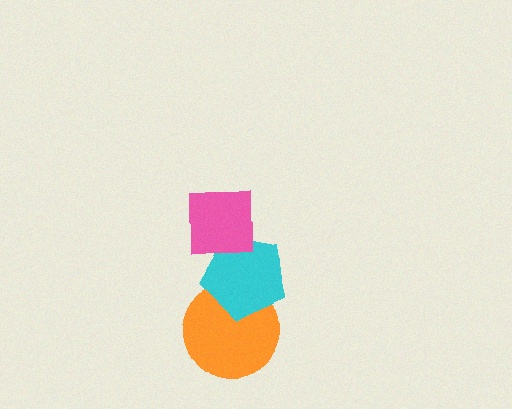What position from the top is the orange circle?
The orange circle is 3rd from the top.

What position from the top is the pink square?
The pink square is 1st from the top.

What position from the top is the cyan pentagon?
The cyan pentagon is 2nd from the top.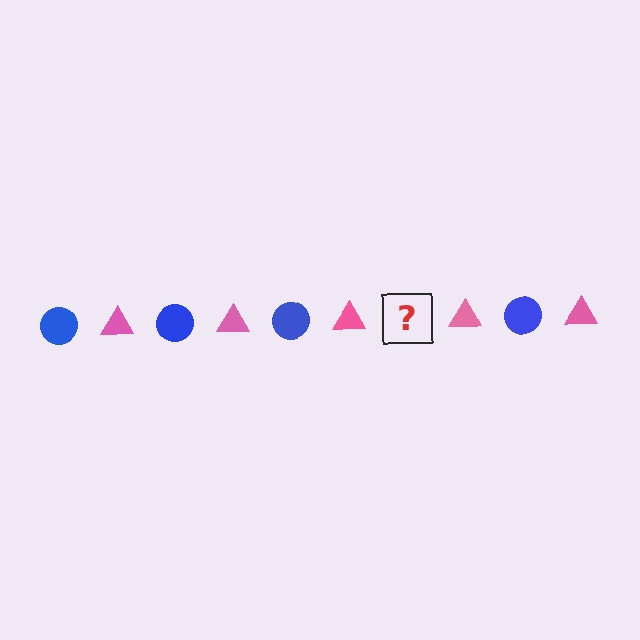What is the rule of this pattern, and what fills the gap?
The rule is that the pattern alternates between blue circle and pink triangle. The gap should be filled with a blue circle.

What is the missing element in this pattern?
The missing element is a blue circle.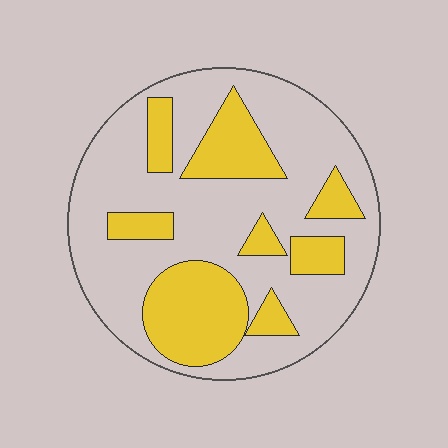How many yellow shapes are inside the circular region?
8.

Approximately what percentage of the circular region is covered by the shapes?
Approximately 30%.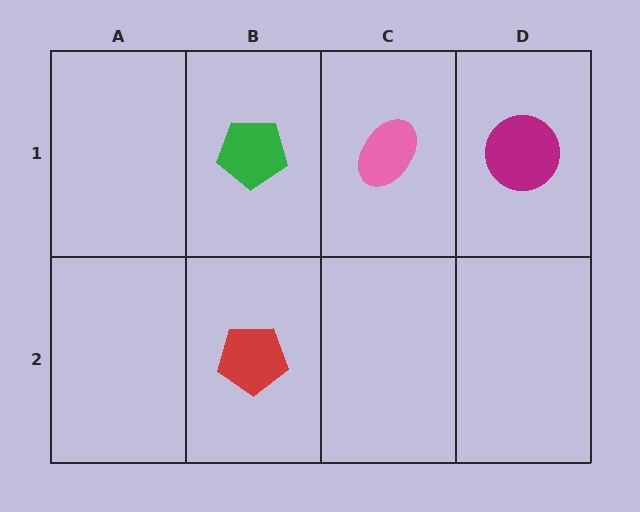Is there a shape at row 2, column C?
No, that cell is empty.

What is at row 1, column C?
A pink ellipse.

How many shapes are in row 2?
1 shape.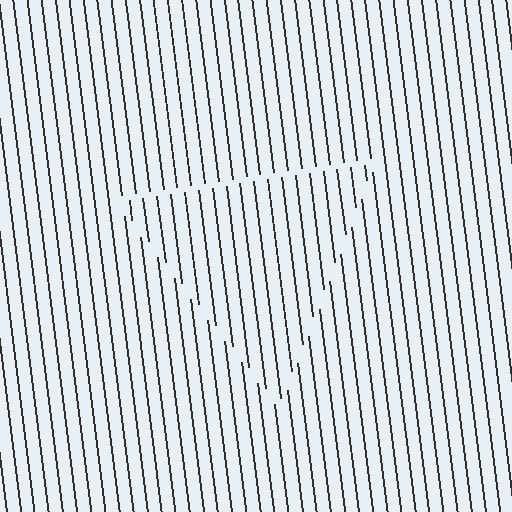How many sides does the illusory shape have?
3 sides — the line-ends trace a triangle.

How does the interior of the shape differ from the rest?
The interior of the shape contains the same grating, shifted by half a period — the contour is defined by the phase discontinuity where line-ends from the inner and outer gratings abut.